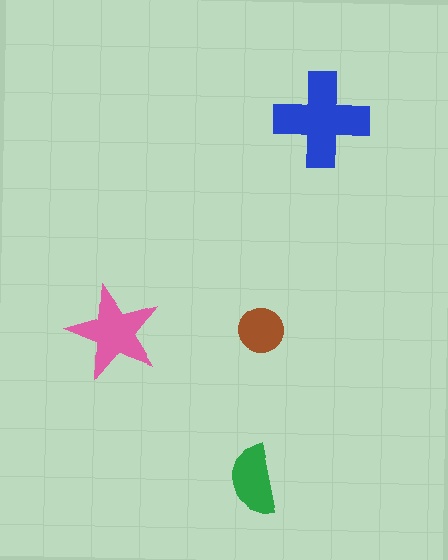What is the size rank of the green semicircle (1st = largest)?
3rd.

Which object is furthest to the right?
The blue cross is rightmost.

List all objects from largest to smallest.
The blue cross, the pink star, the green semicircle, the brown circle.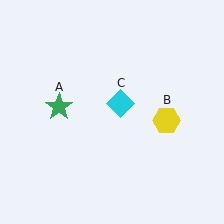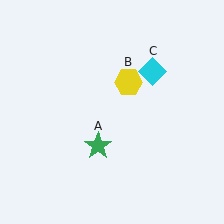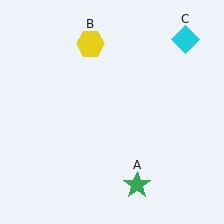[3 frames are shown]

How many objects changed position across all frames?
3 objects changed position: green star (object A), yellow hexagon (object B), cyan diamond (object C).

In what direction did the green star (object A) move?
The green star (object A) moved down and to the right.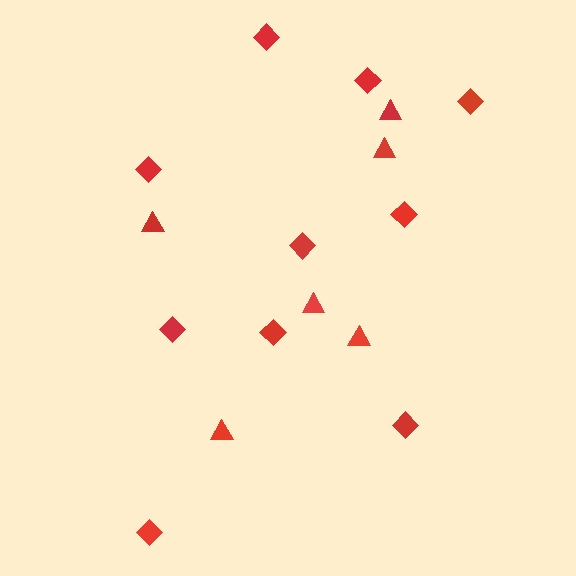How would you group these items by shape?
There are 2 groups: one group of triangles (6) and one group of diamonds (10).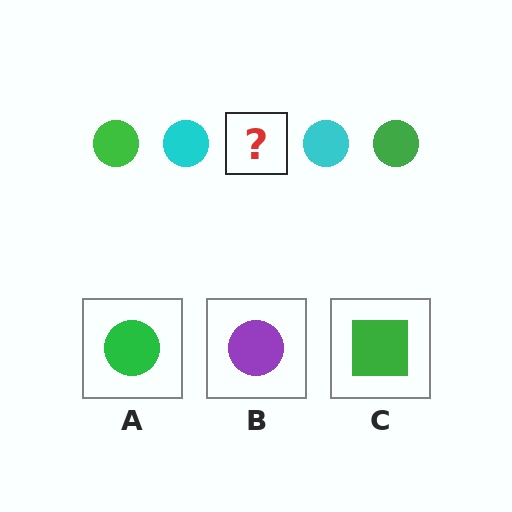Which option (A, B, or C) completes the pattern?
A.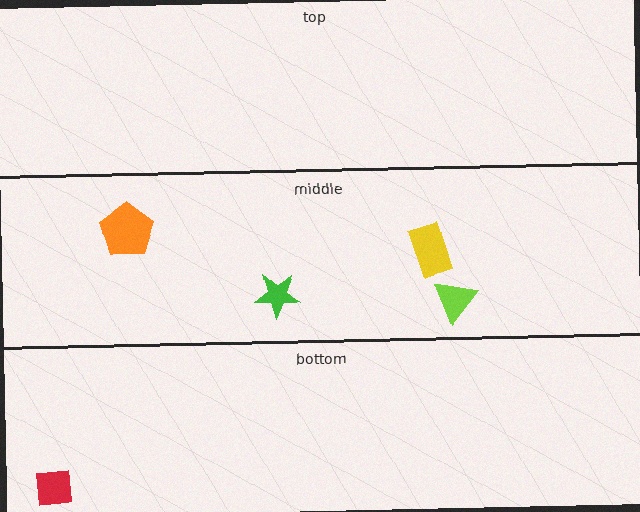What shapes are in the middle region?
The orange pentagon, the green star, the lime triangle, the yellow rectangle.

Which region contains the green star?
The middle region.